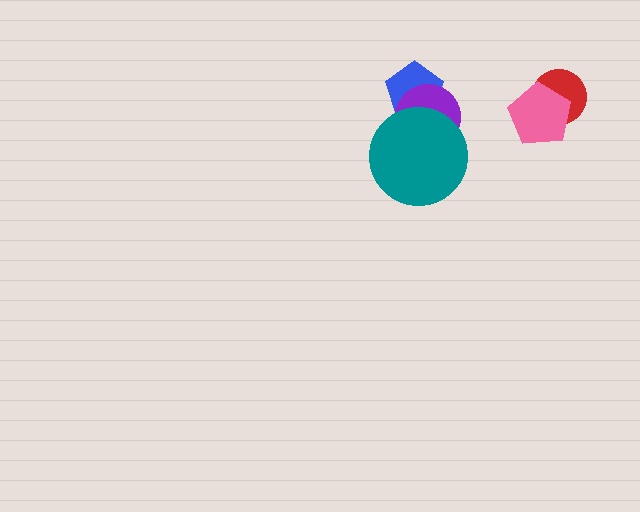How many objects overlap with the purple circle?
2 objects overlap with the purple circle.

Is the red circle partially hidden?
Yes, it is partially covered by another shape.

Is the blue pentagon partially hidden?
Yes, it is partially covered by another shape.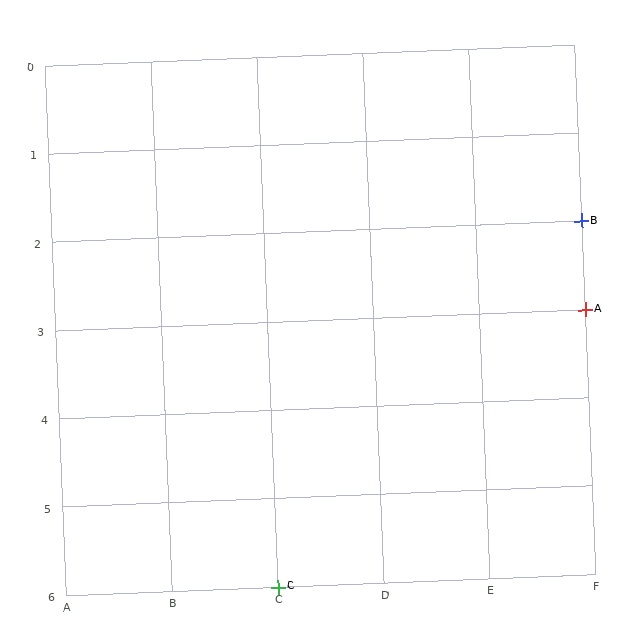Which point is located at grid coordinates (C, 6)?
Point C is at (C, 6).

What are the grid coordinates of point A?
Point A is at grid coordinates (F, 3).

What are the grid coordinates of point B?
Point B is at grid coordinates (F, 2).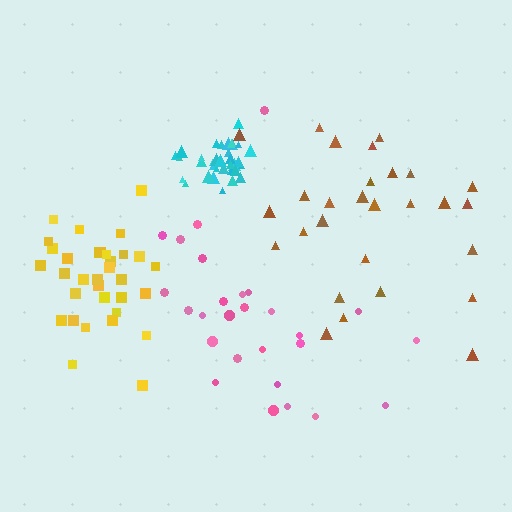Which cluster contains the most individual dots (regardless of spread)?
Cyan (34).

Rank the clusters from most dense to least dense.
cyan, yellow, brown, pink.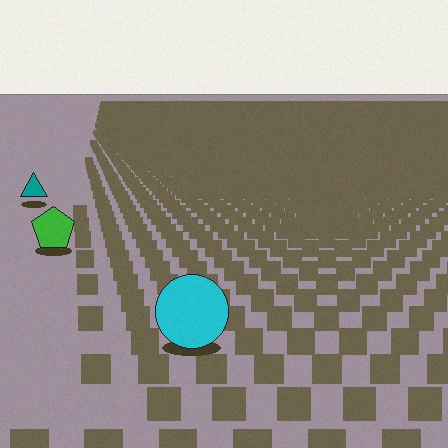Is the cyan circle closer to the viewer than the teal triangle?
Yes. The cyan circle is closer — you can tell from the texture gradient: the ground texture is coarser near it.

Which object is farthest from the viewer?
The teal triangle is farthest from the viewer. It appears smaller and the ground texture around it is denser.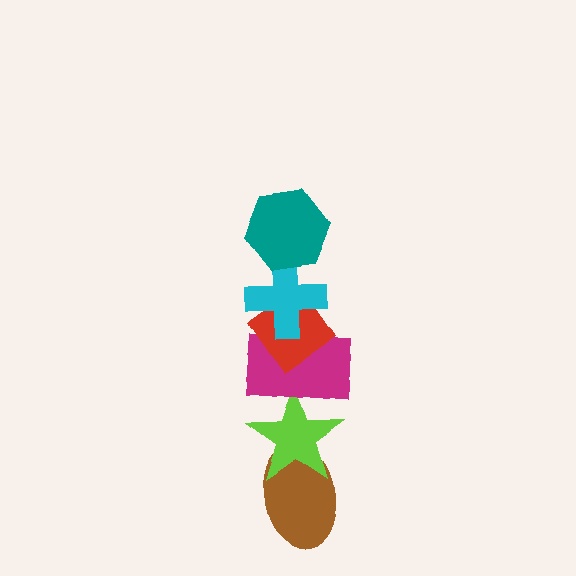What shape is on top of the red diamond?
The cyan cross is on top of the red diamond.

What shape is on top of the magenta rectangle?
The red diamond is on top of the magenta rectangle.